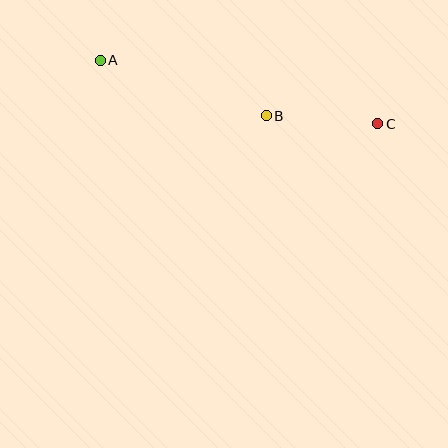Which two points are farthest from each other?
Points A and C are farthest from each other.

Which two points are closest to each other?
Points B and C are closest to each other.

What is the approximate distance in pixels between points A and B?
The distance between A and B is approximately 175 pixels.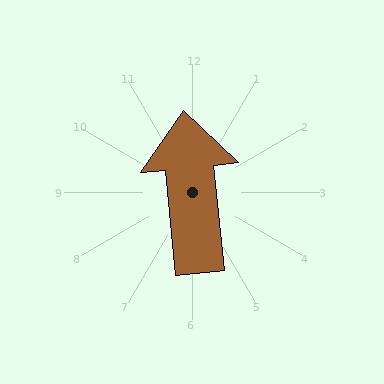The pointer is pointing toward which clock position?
Roughly 12 o'clock.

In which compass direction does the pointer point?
North.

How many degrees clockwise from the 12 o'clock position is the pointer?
Approximately 354 degrees.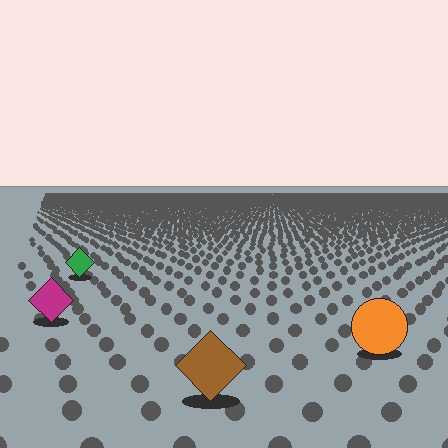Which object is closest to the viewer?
The brown diamond is closest. The texture marks near it are larger and more spread out.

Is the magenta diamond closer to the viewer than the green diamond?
Yes. The magenta diamond is closer — you can tell from the texture gradient: the ground texture is coarser near it.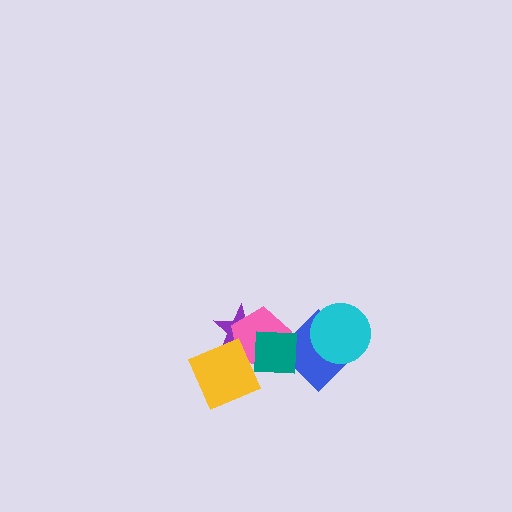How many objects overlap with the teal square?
4 objects overlap with the teal square.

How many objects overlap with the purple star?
3 objects overlap with the purple star.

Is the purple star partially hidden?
Yes, it is partially covered by another shape.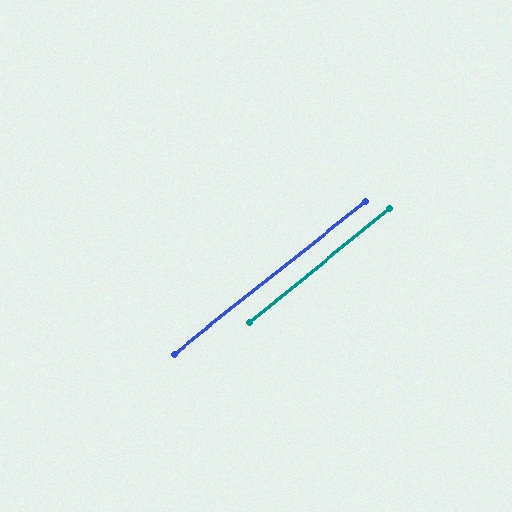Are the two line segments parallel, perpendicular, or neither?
Parallel — their directions differ by only 0.8°.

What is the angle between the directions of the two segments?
Approximately 1 degree.